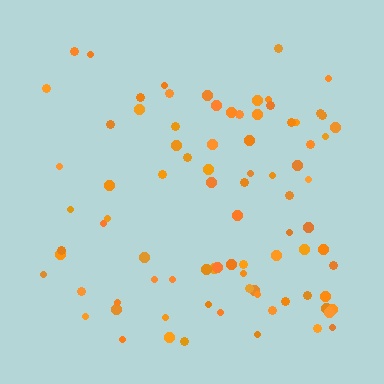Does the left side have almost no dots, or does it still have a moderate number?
Still a moderate number, just noticeably fewer than the right.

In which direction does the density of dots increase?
From left to right, with the right side densest.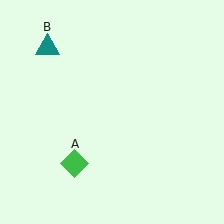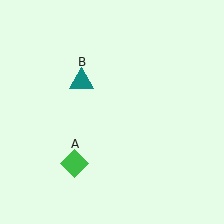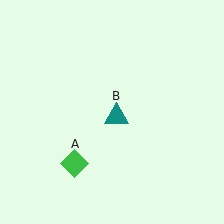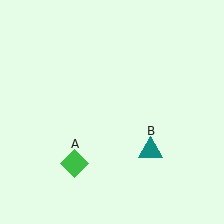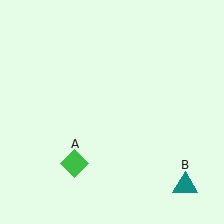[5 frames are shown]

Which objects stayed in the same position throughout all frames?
Green diamond (object A) remained stationary.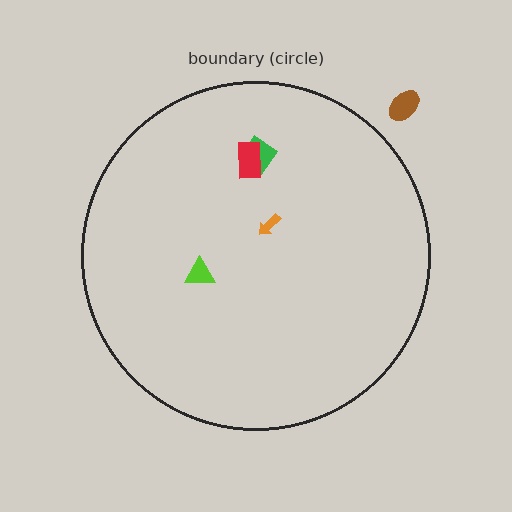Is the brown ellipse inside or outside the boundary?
Outside.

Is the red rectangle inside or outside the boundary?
Inside.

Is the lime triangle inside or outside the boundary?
Inside.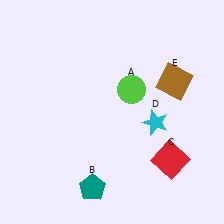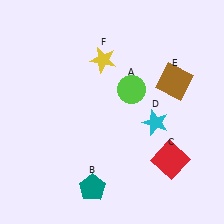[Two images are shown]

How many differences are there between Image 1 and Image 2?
There is 1 difference between the two images.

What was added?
A yellow star (F) was added in Image 2.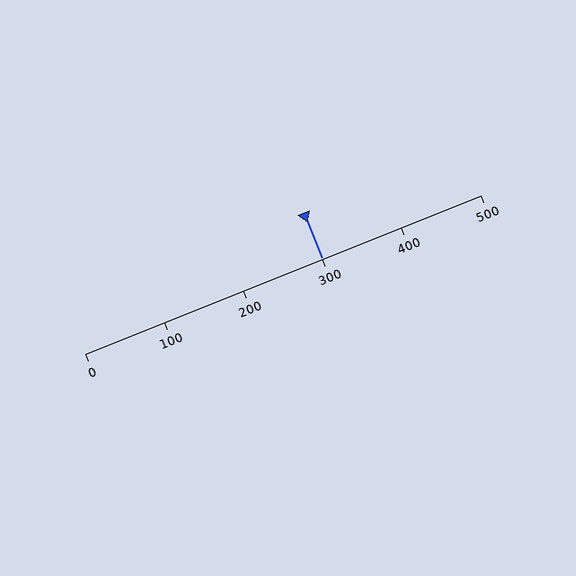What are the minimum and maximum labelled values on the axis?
The axis runs from 0 to 500.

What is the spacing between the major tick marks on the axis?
The major ticks are spaced 100 apart.